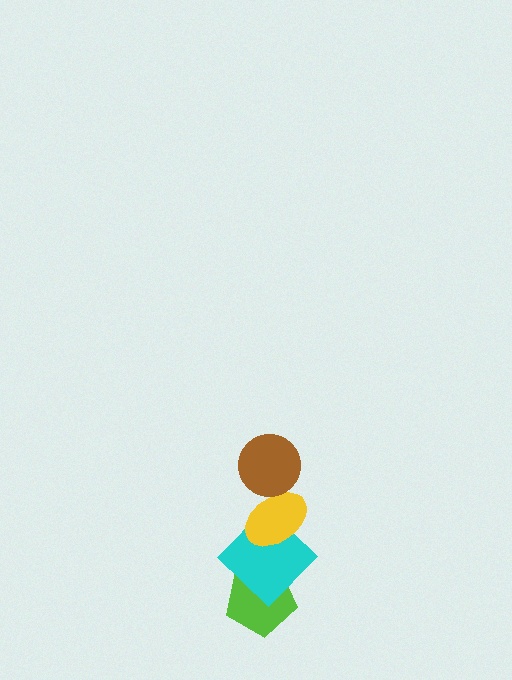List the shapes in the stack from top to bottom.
From top to bottom: the brown circle, the yellow ellipse, the cyan diamond, the lime pentagon.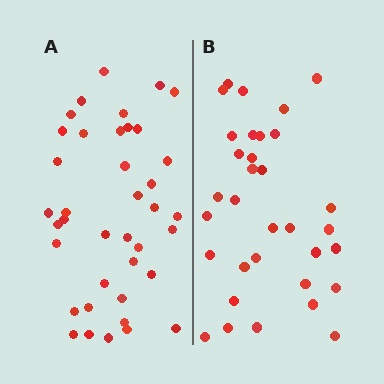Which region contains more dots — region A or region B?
Region A (the left region) has more dots.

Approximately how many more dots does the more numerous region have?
Region A has about 6 more dots than region B.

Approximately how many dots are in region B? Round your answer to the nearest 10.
About 30 dots. (The exact count is 33, which rounds to 30.)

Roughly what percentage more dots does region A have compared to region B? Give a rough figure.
About 20% more.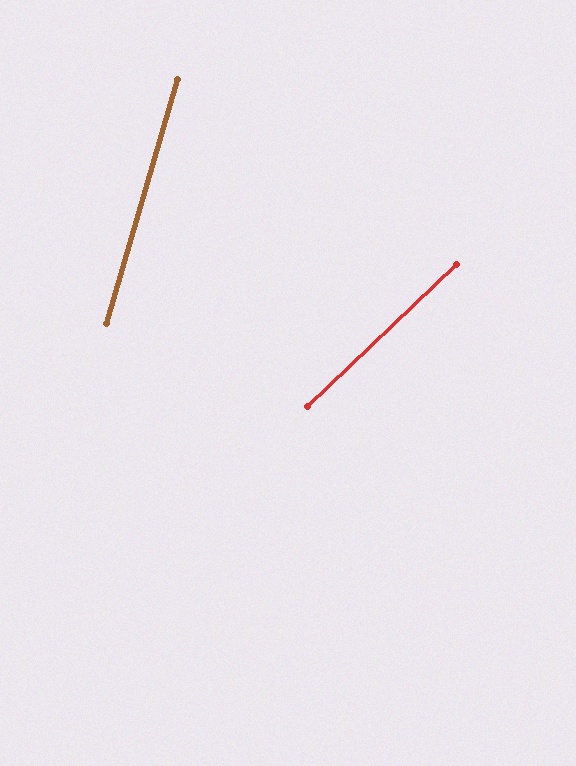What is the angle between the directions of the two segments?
Approximately 30 degrees.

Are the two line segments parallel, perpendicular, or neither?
Neither parallel nor perpendicular — they differ by about 30°.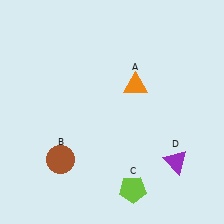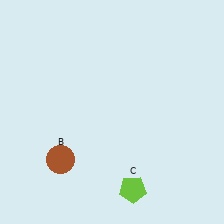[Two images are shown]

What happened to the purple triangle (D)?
The purple triangle (D) was removed in Image 2. It was in the bottom-right area of Image 1.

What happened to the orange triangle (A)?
The orange triangle (A) was removed in Image 2. It was in the top-right area of Image 1.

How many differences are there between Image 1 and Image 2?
There are 2 differences between the two images.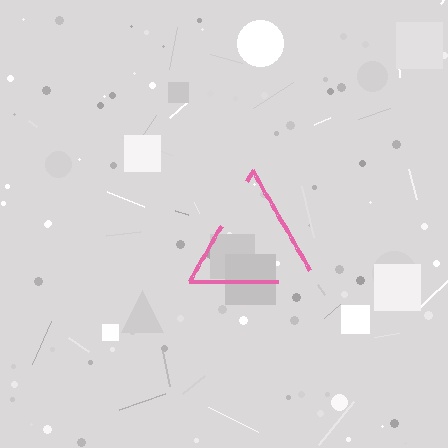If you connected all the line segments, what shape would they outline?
They would outline a triangle.